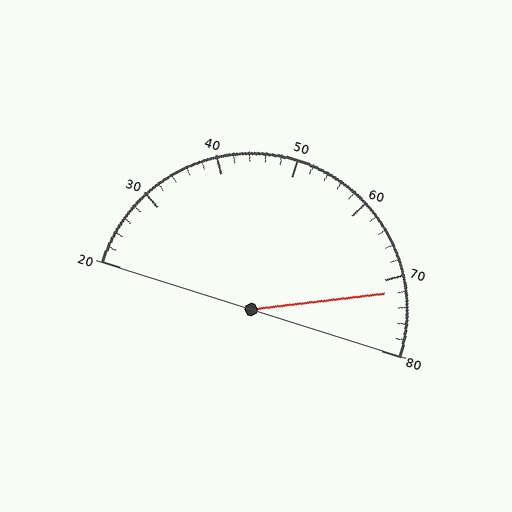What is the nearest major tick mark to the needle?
The nearest major tick mark is 70.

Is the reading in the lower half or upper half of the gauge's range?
The reading is in the upper half of the range (20 to 80).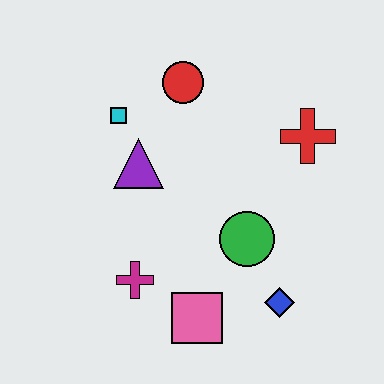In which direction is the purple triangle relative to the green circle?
The purple triangle is to the left of the green circle.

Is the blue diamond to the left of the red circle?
No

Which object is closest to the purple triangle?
The cyan square is closest to the purple triangle.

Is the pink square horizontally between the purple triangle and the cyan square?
No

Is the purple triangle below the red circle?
Yes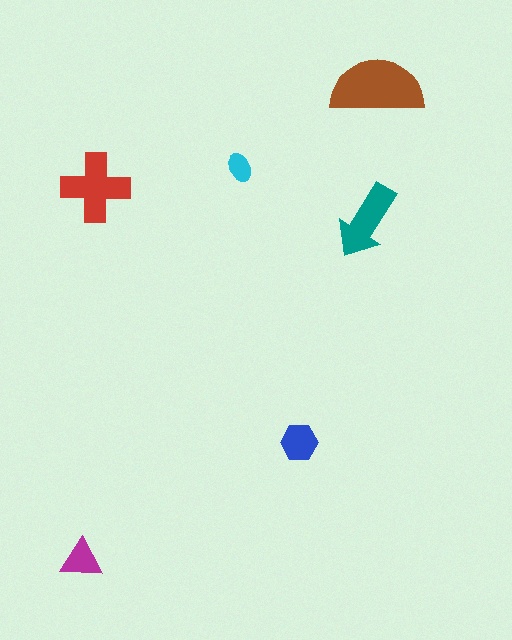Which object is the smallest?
The cyan ellipse.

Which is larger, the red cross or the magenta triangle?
The red cross.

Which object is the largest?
The brown semicircle.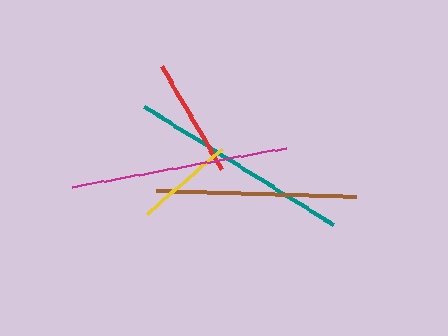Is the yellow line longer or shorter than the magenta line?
The magenta line is longer than the yellow line.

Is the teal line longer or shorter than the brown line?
The teal line is longer than the brown line.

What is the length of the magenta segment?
The magenta segment is approximately 217 pixels long.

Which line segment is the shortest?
The yellow line is the shortest at approximately 99 pixels.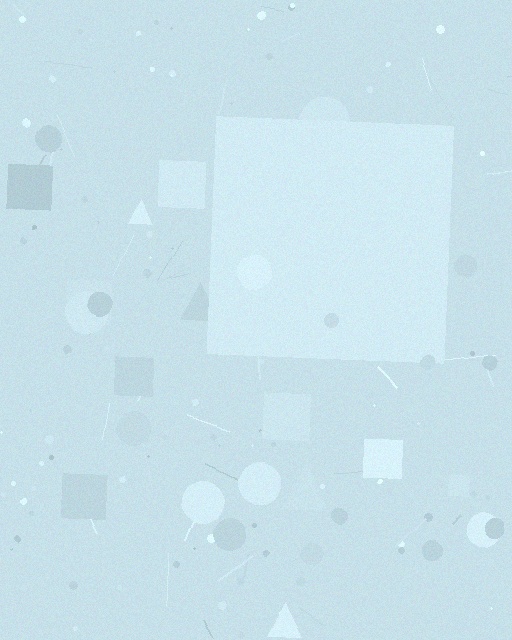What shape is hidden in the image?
A square is hidden in the image.